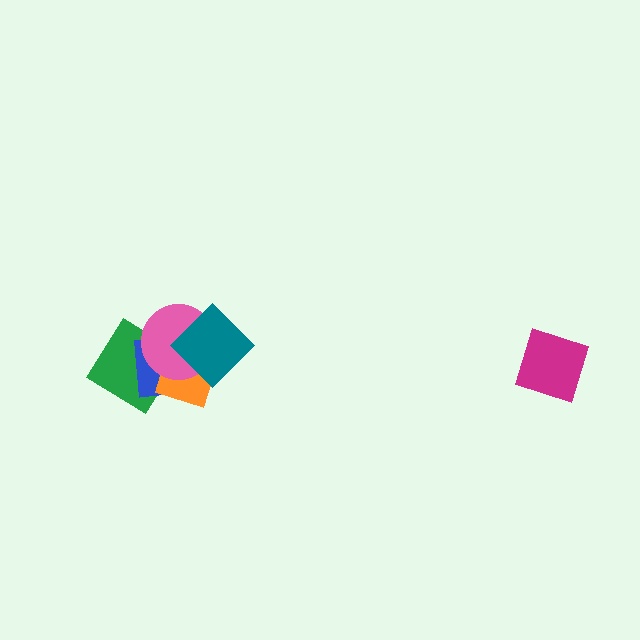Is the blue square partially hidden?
Yes, it is partially covered by another shape.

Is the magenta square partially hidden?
No, no other shape covers it.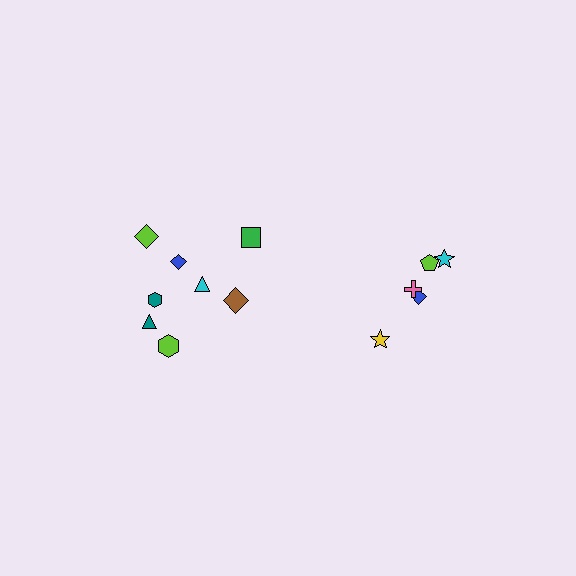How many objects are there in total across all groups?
There are 13 objects.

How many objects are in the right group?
There are 5 objects.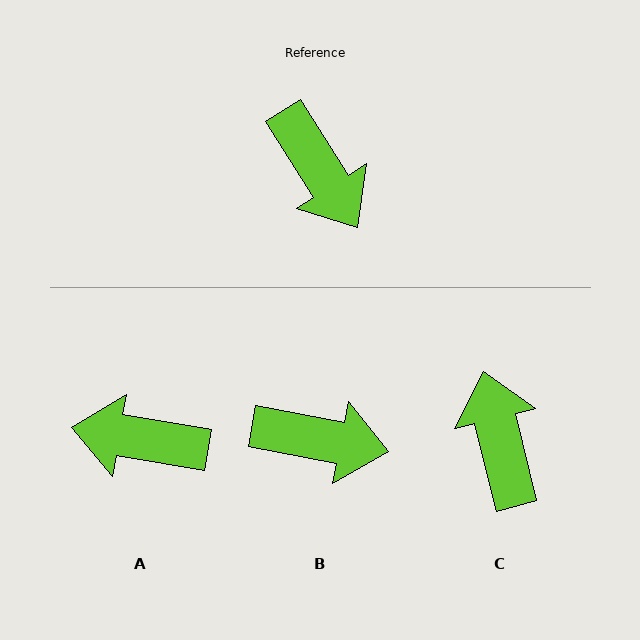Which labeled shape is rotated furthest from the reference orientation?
C, about 161 degrees away.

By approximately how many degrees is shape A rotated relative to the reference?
Approximately 132 degrees clockwise.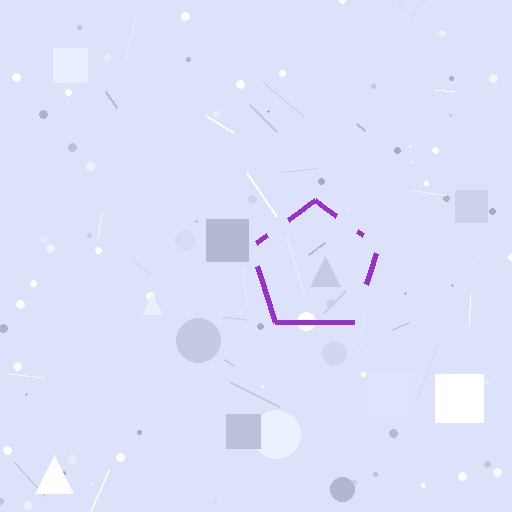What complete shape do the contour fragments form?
The contour fragments form a pentagon.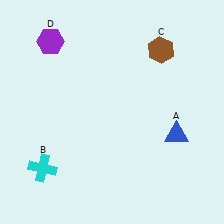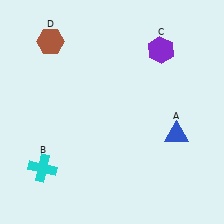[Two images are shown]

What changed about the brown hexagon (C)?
In Image 1, C is brown. In Image 2, it changed to purple.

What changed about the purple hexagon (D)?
In Image 1, D is purple. In Image 2, it changed to brown.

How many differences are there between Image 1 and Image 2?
There are 2 differences between the two images.